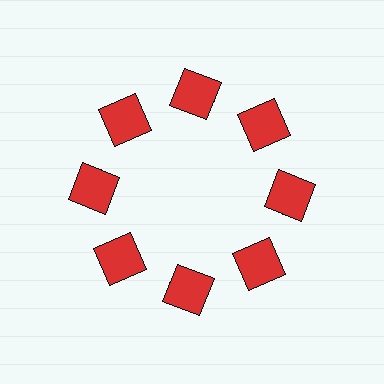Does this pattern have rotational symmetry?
Yes, this pattern has 8-fold rotational symmetry. It looks the same after rotating 45 degrees around the center.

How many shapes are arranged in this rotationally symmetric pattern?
There are 16 shapes, arranged in 8 groups of 2.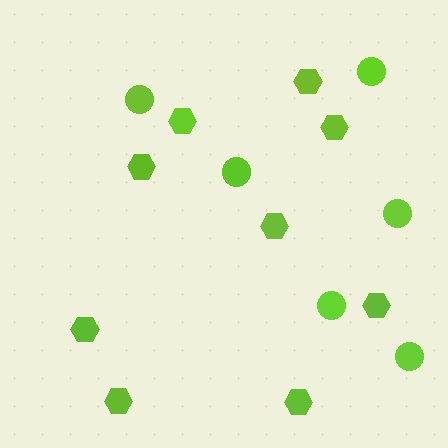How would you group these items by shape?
There are 2 groups: one group of circles (6) and one group of hexagons (9).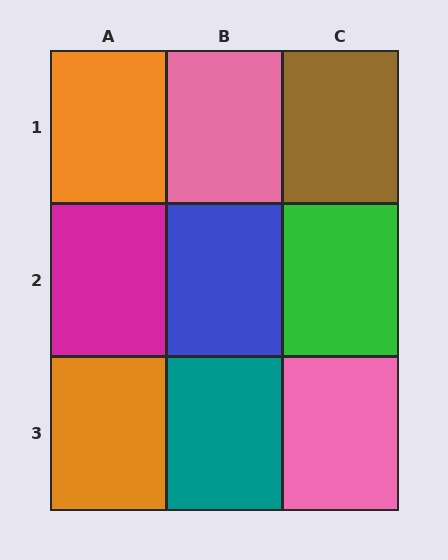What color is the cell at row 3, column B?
Teal.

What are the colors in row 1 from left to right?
Orange, pink, brown.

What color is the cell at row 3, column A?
Orange.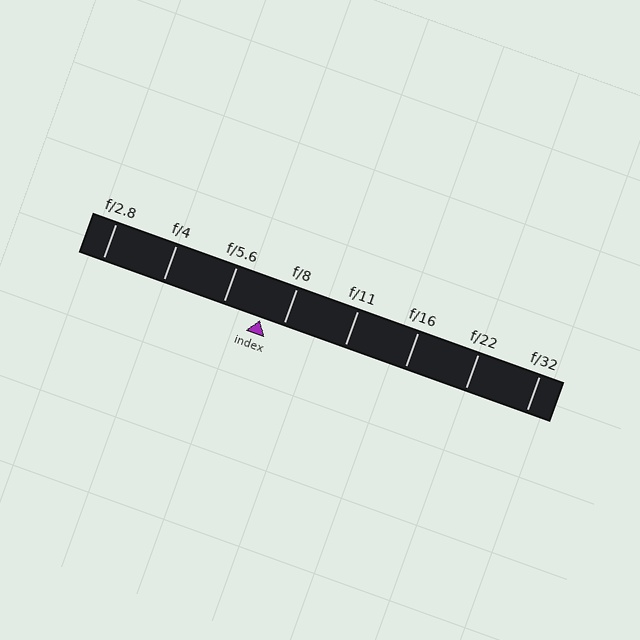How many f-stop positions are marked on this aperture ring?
There are 8 f-stop positions marked.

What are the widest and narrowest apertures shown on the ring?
The widest aperture shown is f/2.8 and the narrowest is f/32.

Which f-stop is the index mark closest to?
The index mark is closest to f/8.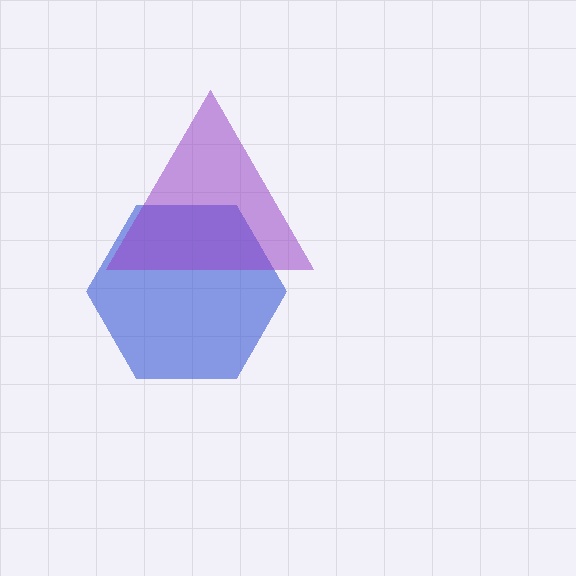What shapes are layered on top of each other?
The layered shapes are: a blue hexagon, a purple triangle.